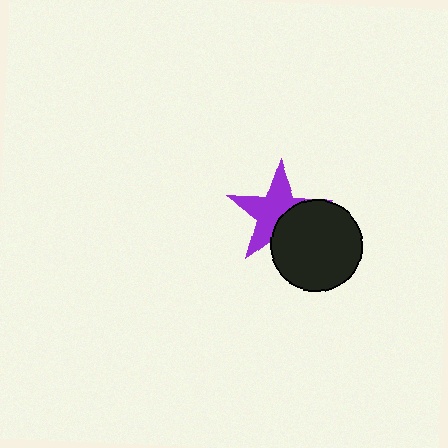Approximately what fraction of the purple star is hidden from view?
Roughly 39% of the purple star is hidden behind the black circle.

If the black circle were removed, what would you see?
You would see the complete purple star.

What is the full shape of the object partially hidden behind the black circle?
The partially hidden object is a purple star.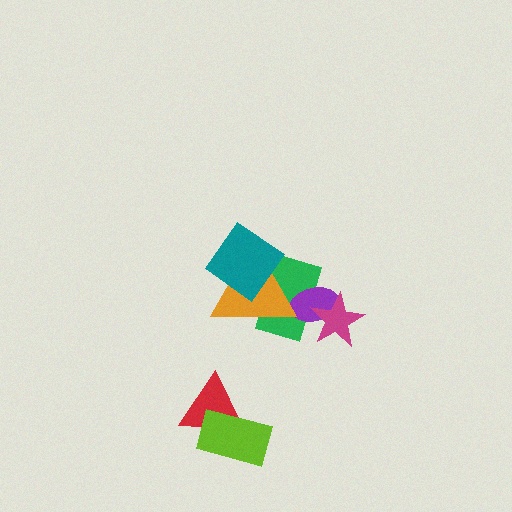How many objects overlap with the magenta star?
2 objects overlap with the magenta star.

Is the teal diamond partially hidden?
No, no other shape covers it.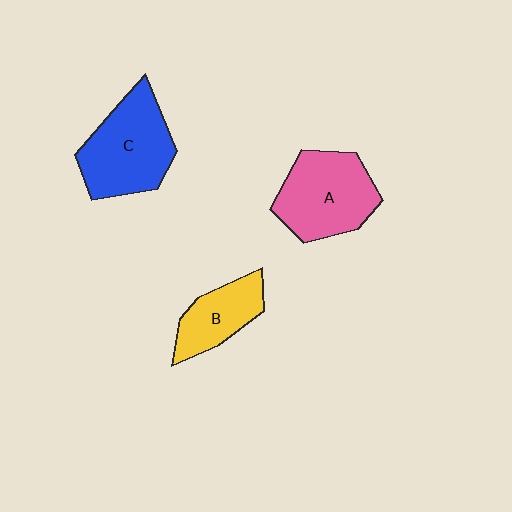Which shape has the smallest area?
Shape B (yellow).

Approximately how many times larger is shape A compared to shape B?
Approximately 1.5 times.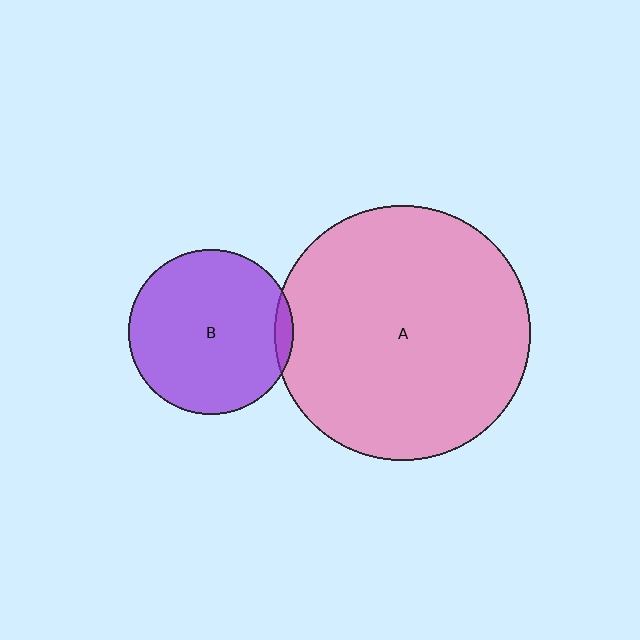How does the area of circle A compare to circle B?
Approximately 2.4 times.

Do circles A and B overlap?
Yes.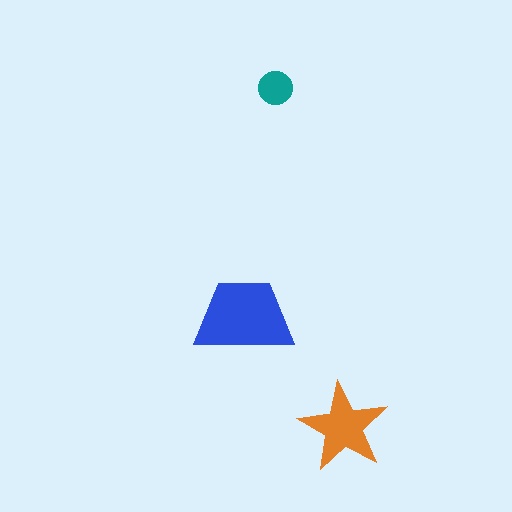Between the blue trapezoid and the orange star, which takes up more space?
The blue trapezoid.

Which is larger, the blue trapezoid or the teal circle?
The blue trapezoid.